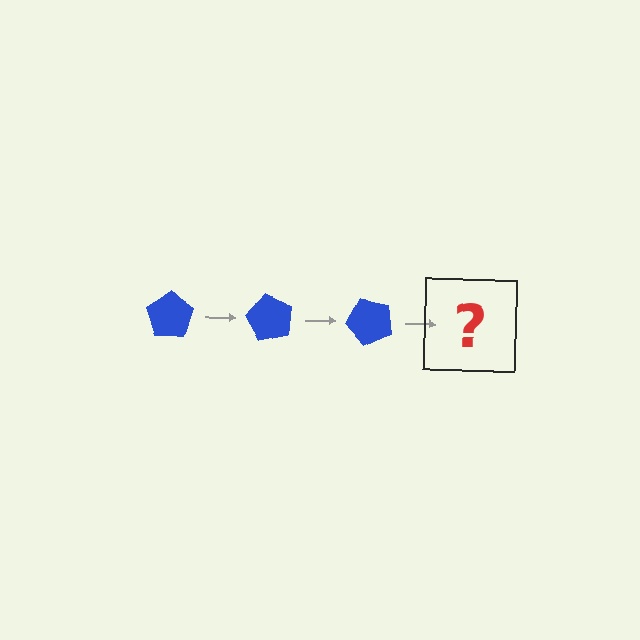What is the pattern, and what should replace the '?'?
The pattern is that the pentagon rotates 60 degrees each step. The '?' should be a blue pentagon rotated 180 degrees.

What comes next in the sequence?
The next element should be a blue pentagon rotated 180 degrees.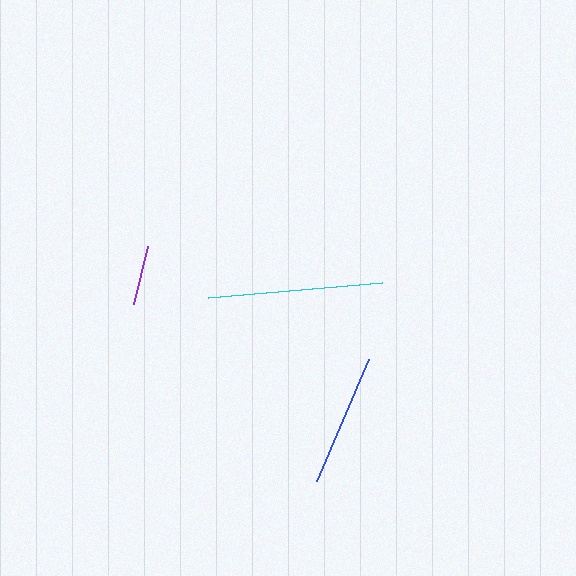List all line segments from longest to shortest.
From longest to shortest: cyan, blue, purple.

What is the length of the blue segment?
The blue segment is approximately 133 pixels long.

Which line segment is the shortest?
The purple line is the shortest at approximately 60 pixels.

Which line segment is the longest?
The cyan line is the longest at approximately 176 pixels.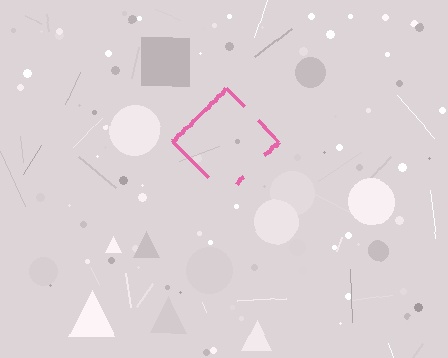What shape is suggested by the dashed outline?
The dashed outline suggests a diamond.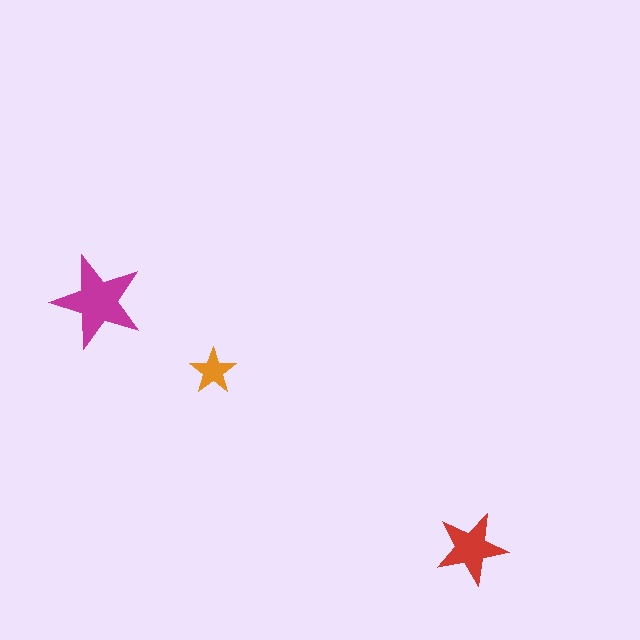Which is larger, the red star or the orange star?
The red one.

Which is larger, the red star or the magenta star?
The magenta one.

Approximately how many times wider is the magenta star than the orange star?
About 2 times wider.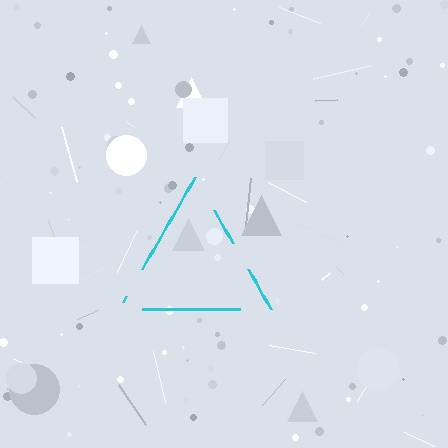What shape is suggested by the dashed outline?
The dashed outline suggests a triangle.